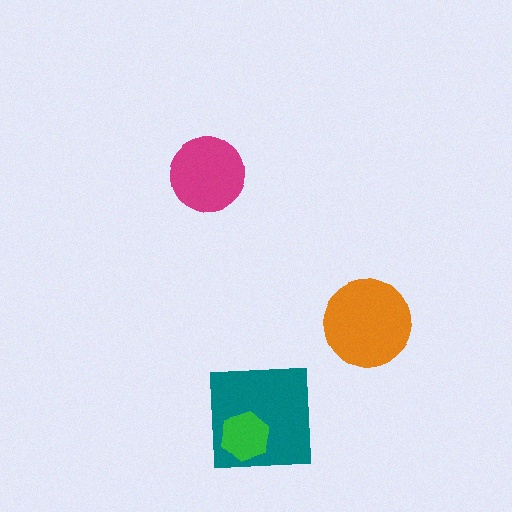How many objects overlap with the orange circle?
0 objects overlap with the orange circle.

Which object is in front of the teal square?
The green hexagon is in front of the teal square.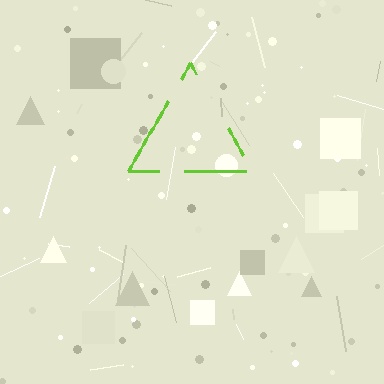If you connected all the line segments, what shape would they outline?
They would outline a triangle.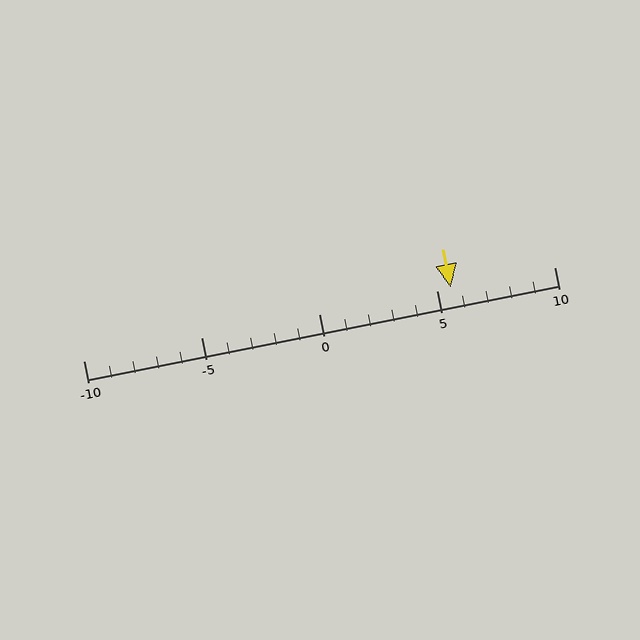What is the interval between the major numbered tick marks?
The major tick marks are spaced 5 units apart.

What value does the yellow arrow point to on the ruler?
The yellow arrow points to approximately 6.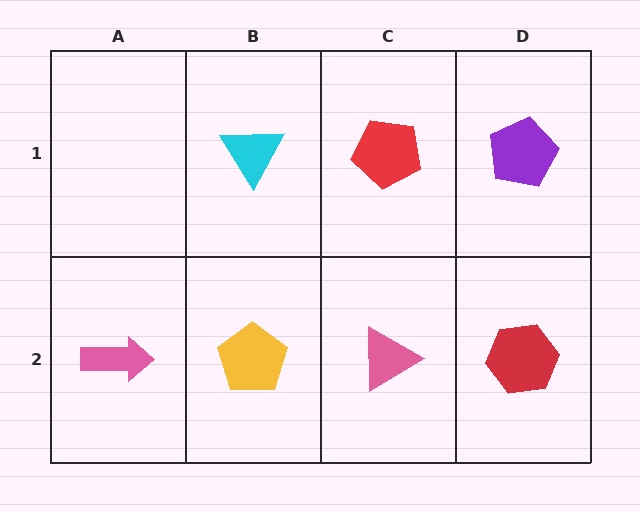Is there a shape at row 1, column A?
No, that cell is empty.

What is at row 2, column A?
A pink arrow.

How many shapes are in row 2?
4 shapes.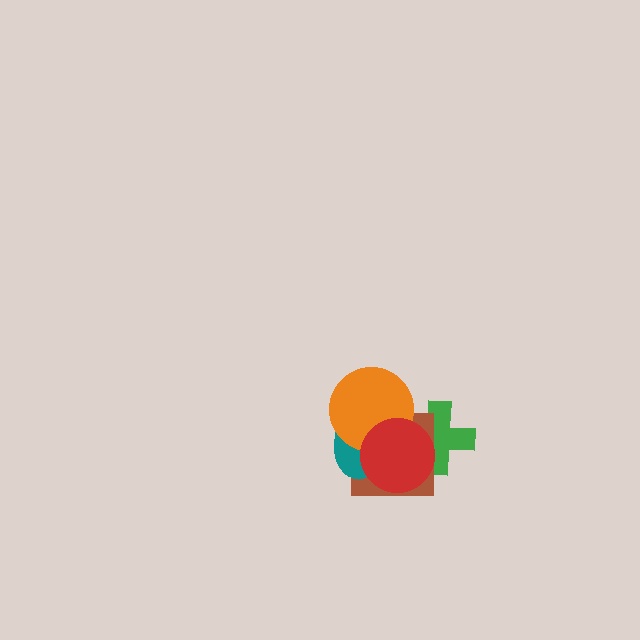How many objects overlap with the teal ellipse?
4 objects overlap with the teal ellipse.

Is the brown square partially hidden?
Yes, it is partially covered by another shape.